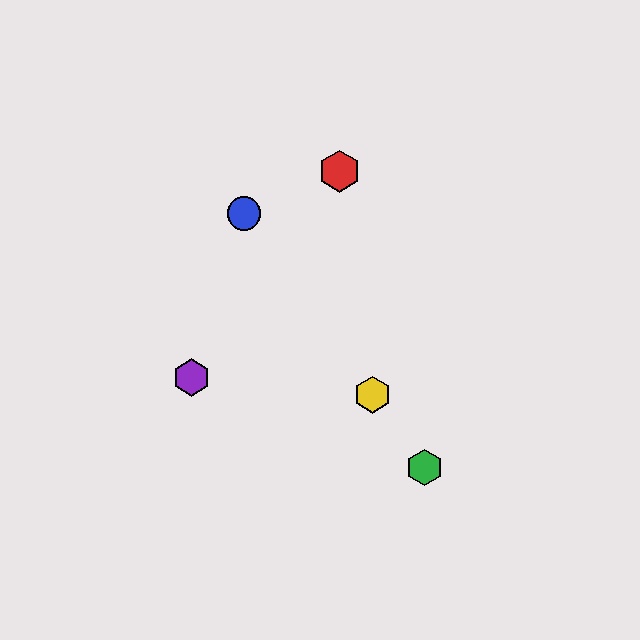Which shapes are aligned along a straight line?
The blue circle, the green hexagon, the yellow hexagon are aligned along a straight line.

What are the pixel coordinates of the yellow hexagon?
The yellow hexagon is at (373, 395).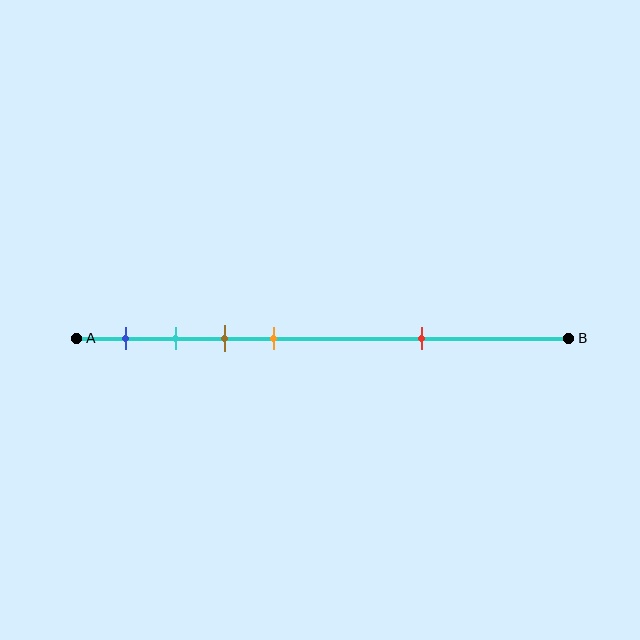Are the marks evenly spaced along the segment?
No, the marks are not evenly spaced.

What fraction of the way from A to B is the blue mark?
The blue mark is approximately 10% (0.1) of the way from A to B.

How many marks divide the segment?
There are 5 marks dividing the segment.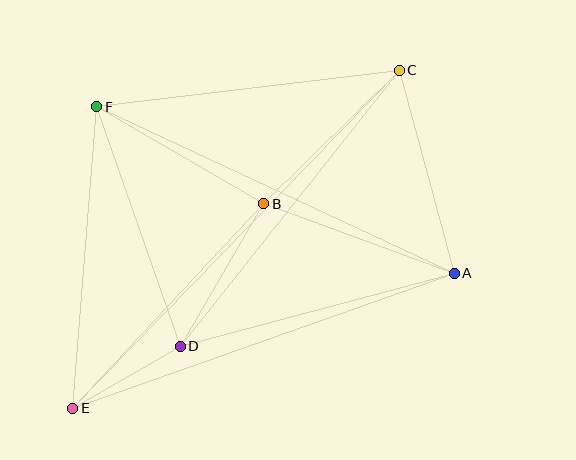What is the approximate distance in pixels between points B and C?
The distance between B and C is approximately 190 pixels.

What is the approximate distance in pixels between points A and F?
The distance between A and F is approximately 394 pixels.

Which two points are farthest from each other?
Points C and E are farthest from each other.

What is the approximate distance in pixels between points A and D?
The distance between A and D is approximately 284 pixels.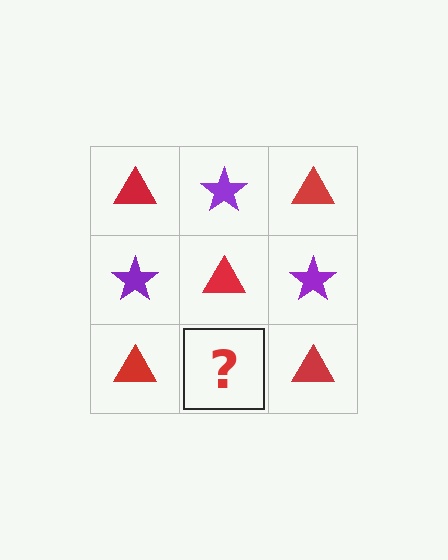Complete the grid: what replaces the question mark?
The question mark should be replaced with a purple star.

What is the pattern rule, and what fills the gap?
The rule is that it alternates red triangle and purple star in a checkerboard pattern. The gap should be filled with a purple star.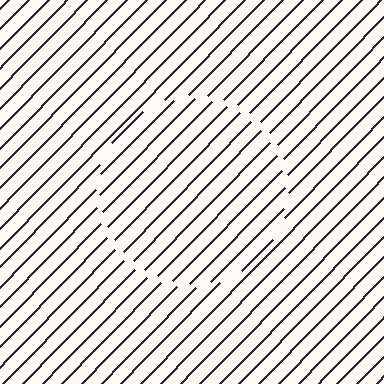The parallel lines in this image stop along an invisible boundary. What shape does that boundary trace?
An illusory circle. The interior of the shape contains the same grating, shifted by half a period — the contour is defined by the phase discontinuity where line-ends from the inner and outer gratings abut.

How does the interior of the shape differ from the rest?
The interior of the shape contains the same grating, shifted by half a period — the contour is defined by the phase discontinuity where line-ends from the inner and outer gratings abut.